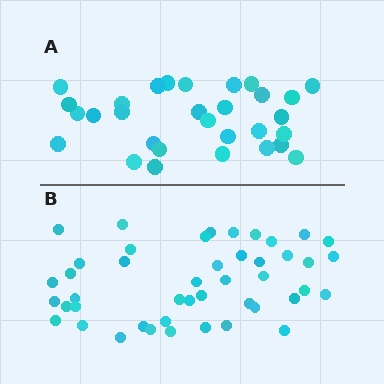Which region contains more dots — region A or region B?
Region B (the bottom region) has more dots.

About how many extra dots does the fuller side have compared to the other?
Region B has approximately 15 more dots than region A.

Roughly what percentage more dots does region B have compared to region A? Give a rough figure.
About 50% more.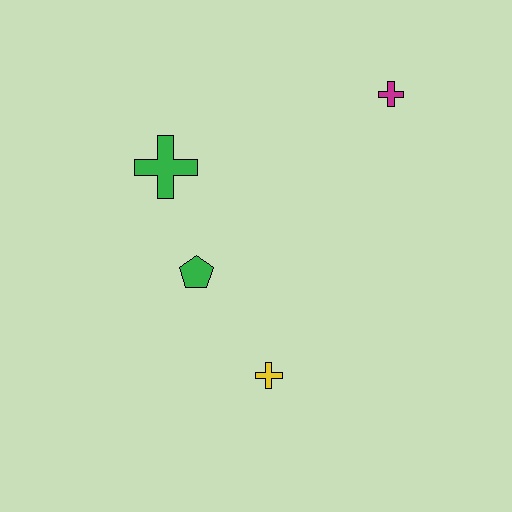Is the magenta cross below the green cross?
No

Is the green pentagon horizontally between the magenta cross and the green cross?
Yes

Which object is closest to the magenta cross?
The green cross is closest to the magenta cross.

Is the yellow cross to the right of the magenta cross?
No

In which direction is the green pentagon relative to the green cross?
The green pentagon is below the green cross.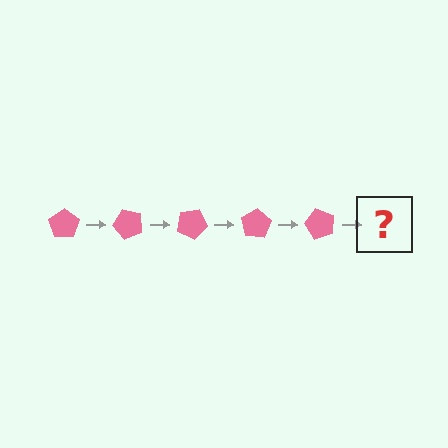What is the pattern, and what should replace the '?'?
The pattern is that the pentagon rotates 50 degrees each step. The '?' should be a pink pentagon rotated 250 degrees.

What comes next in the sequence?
The next element should be a pink pentagon rotated 250 degrees.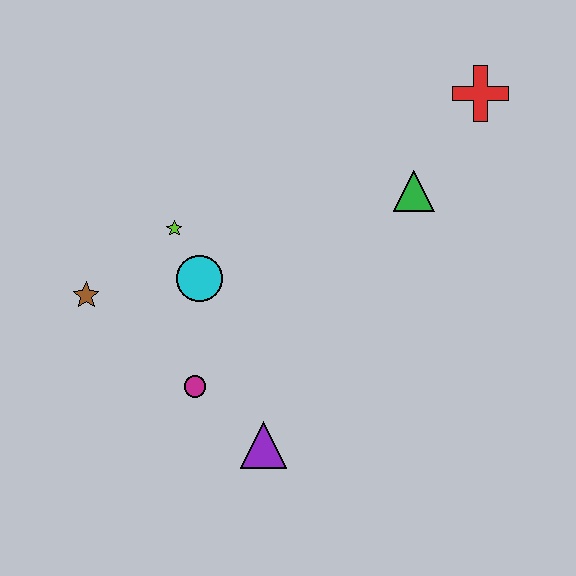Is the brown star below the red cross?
Yes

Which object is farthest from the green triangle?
The brown star is farthest from the green triangle.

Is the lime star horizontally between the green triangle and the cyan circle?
No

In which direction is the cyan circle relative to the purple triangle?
The cyan circle is above the purple triangle.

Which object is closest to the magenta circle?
The purple triangle is closest to the magenta circle.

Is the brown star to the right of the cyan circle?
No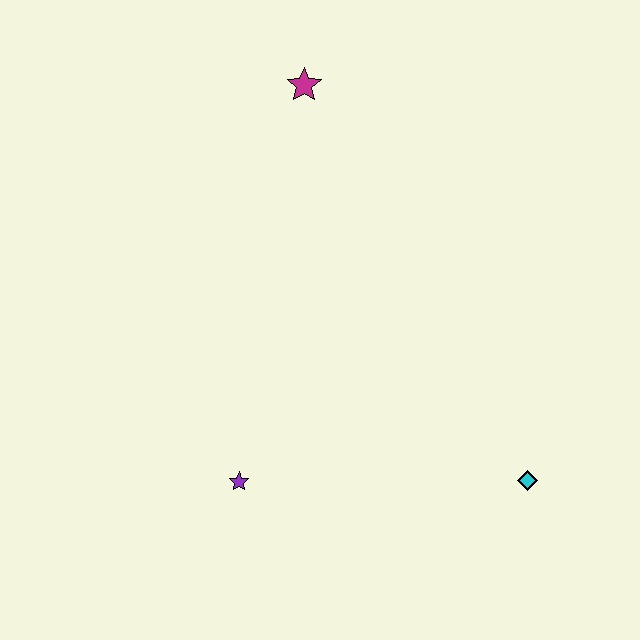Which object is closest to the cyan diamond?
The purple star is closest to the cyan diamond.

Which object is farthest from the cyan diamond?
The magenta star is farthest from the cyan diamond.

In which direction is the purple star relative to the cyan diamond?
The purple star is to the left of the cyan diamond.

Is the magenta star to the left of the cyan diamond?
Yes